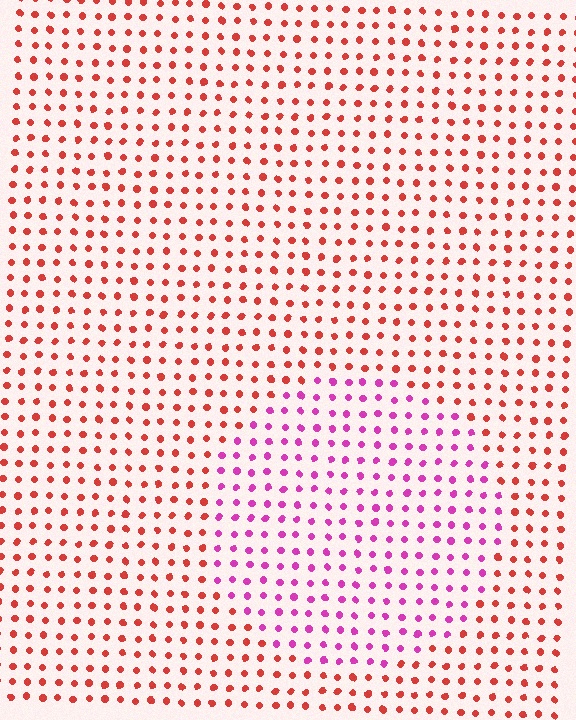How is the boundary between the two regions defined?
The boundary is defined purely by a slight shift in hue (about 50 degrees). Spacing, size, and orientation are identical on both sides.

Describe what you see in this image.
The image is filled with small red elements in a uniform arrangement. A circle-shaped region is visible where the elements are tinted to a slightly different hue, forming a subtle color boundary.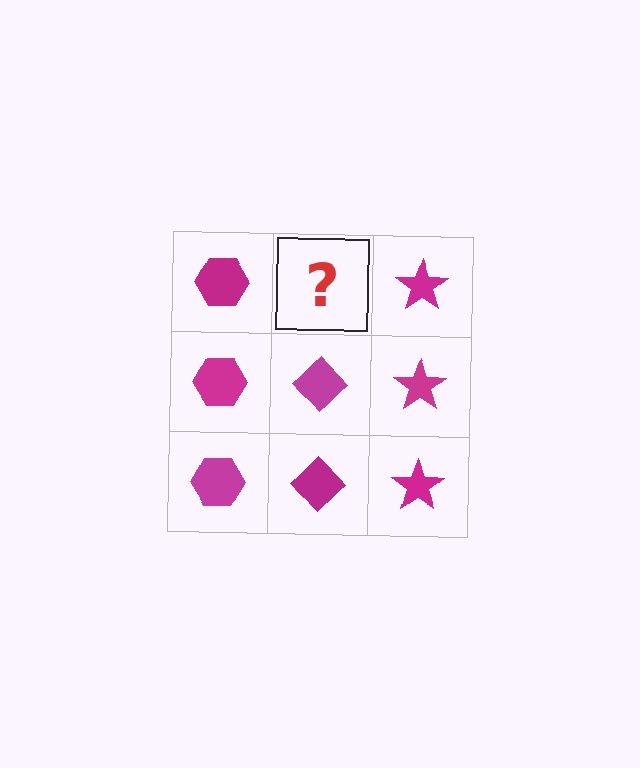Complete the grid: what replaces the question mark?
The question mark should be replaced with a magenta diamond.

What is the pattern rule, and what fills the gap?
The rule is that each column has a consistent shape. The gap should be filled with a magenta diamond.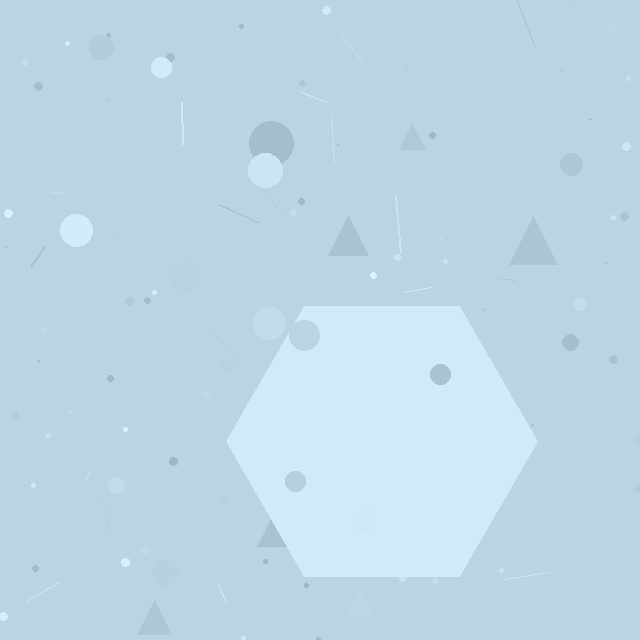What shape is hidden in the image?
A hexagon is hidden in the image.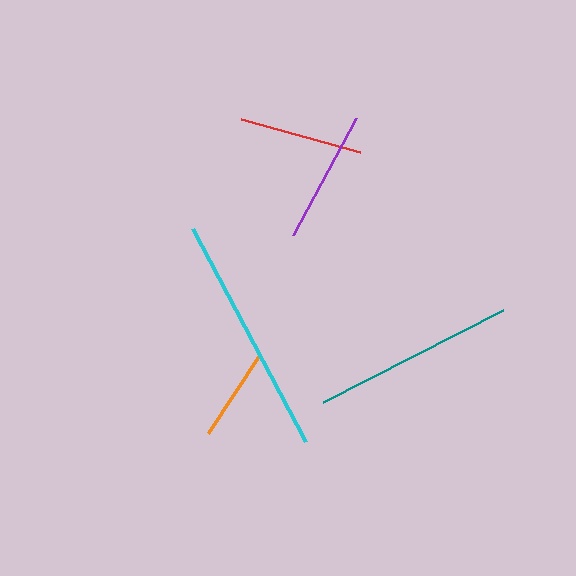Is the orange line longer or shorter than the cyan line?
The cyan line is longer than the orange line.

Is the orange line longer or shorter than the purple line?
The purple line is longer than the orange line.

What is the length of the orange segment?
The orange segment is approximately 95 pixels long.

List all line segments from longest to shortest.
From longest to shortest: cyan, teal, purple, red, orange.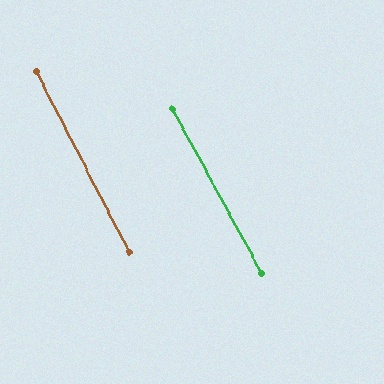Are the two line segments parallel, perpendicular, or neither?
Parallel — their directions differ by only 1.4°.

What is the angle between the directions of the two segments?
Approximately 1 degree.